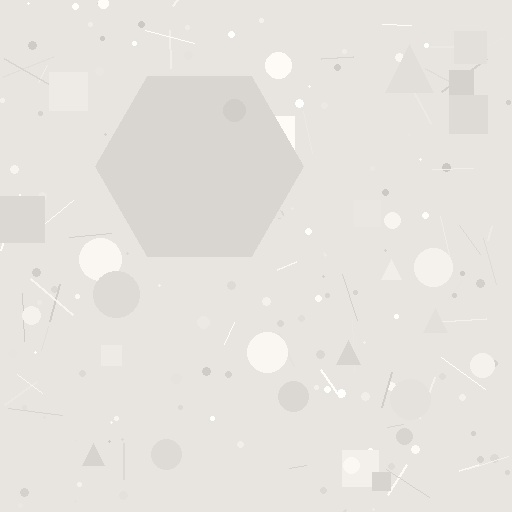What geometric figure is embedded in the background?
A hexagon is embedded in the background.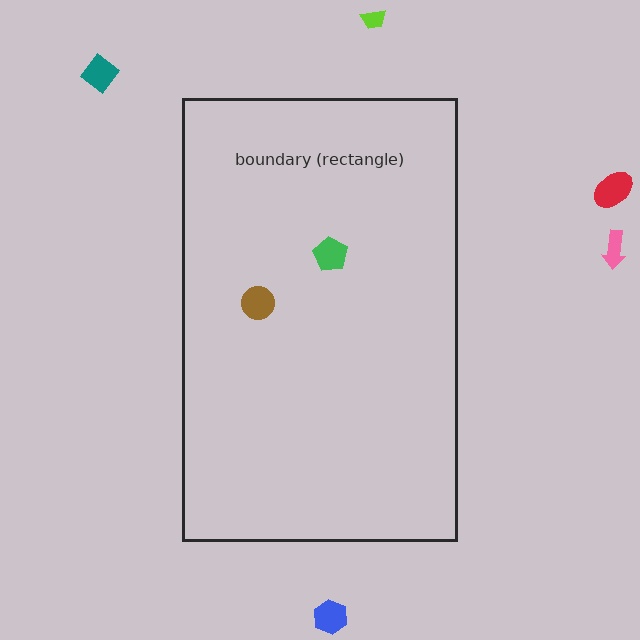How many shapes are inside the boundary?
2 inside, 5 outside.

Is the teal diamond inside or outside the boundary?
Outside.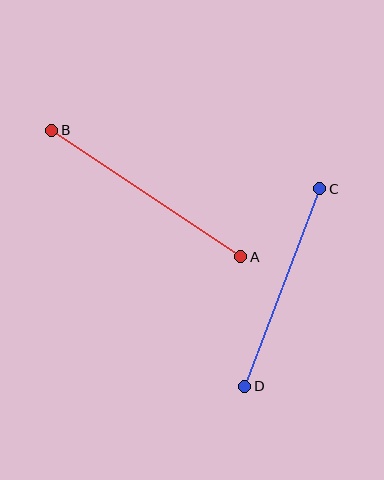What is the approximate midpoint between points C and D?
The midpoint is at approximately (282, 287) pixels.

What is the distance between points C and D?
The distance is approximately 211 pixels.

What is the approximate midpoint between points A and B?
The midpoint is at approximately (146, 194) pixels.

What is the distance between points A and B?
The distance is approximately 227 pixels.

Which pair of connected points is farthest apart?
Points A and B are farthest apart.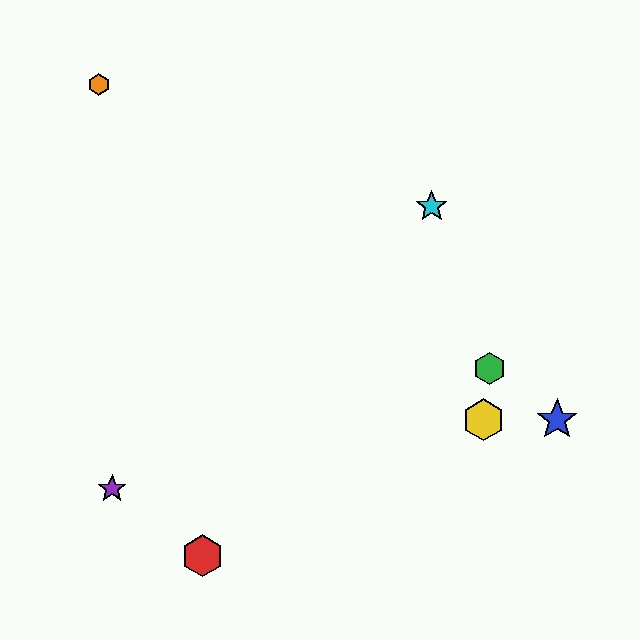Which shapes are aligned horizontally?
The blue star, the yellow hexagon are aligned horizontally.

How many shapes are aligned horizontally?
2 shapes (the blue star, the yellow hexagon) are aligned horizontally.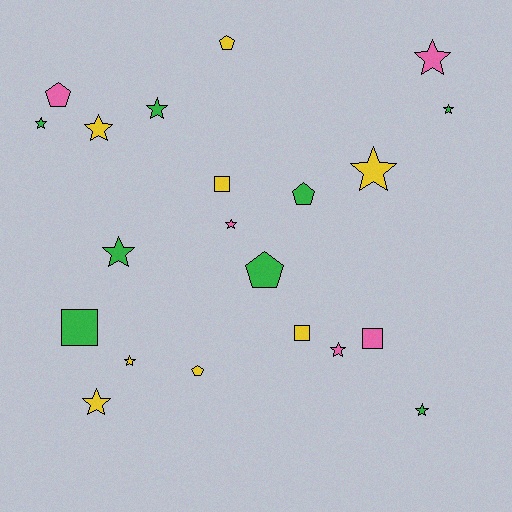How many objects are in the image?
There are 21 objects.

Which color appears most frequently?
Yellow, with 8 objects.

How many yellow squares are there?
There are 2 yellow squares.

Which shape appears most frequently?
Star, with 12 objects.